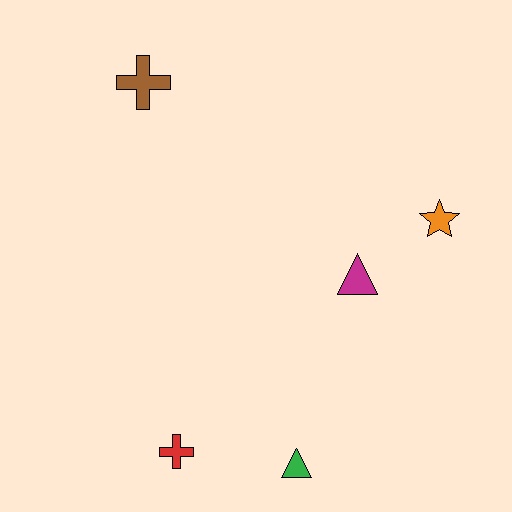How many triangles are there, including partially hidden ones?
There are 2 triangles.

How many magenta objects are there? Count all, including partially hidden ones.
There is 1 magenta object.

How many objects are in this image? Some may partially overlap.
There are 5 objects.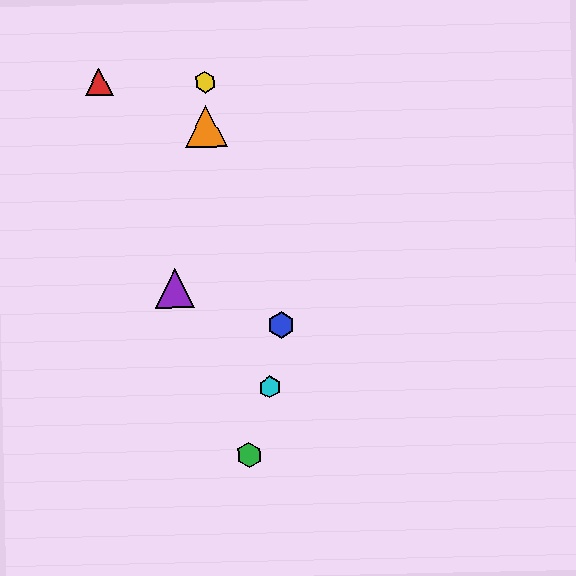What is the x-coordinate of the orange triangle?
The orange triangle is at x≈206.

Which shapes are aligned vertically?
The yellow hexagon, the orange triangle are aligned vertically.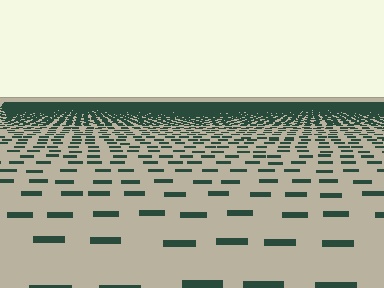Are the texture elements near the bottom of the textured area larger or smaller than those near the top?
Larger. Near the bottom, elements are closer to the viewer and appear at a bigger on-screen size.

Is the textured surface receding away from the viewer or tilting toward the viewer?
The surface is receding away from the viewer. Texture elements get smaller and denser toward the top.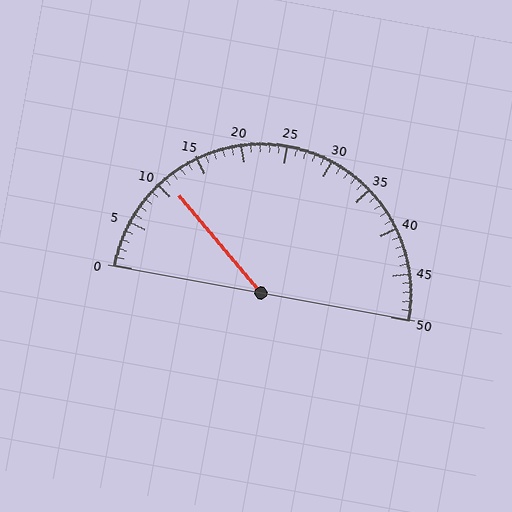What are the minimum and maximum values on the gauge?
The gauge ranges from 0 to 50.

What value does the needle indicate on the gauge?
The needle indicates approximately 11.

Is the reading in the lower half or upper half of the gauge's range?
The reading is in the lower half of the range (0 to 50).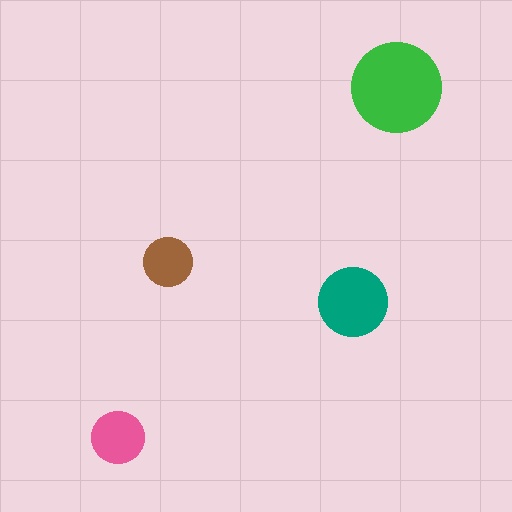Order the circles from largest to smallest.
the green one, the teal one, the pink one, the brown one.